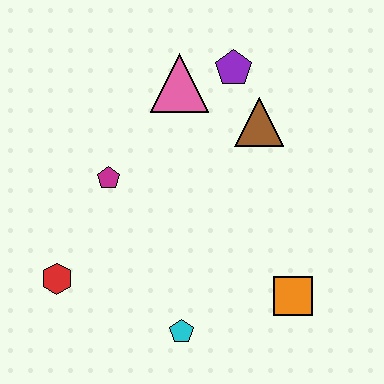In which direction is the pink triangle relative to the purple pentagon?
The pink triangle is to the left of the purple pentagon.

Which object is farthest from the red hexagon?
The purple pentagon is farthest from the red hexagon.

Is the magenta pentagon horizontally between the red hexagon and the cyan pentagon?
Yes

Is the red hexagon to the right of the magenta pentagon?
No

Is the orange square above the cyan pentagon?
Yes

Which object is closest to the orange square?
The cyan pentagon is closest to the orange square.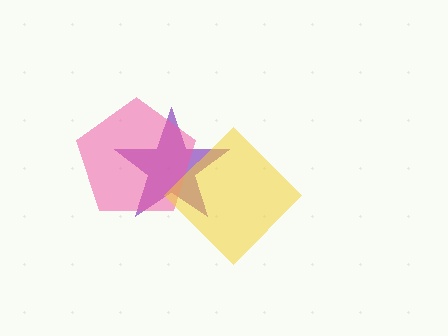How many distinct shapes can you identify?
There are 3 distinct shapes: a purple star, a pink pentagon, a yellow diamond.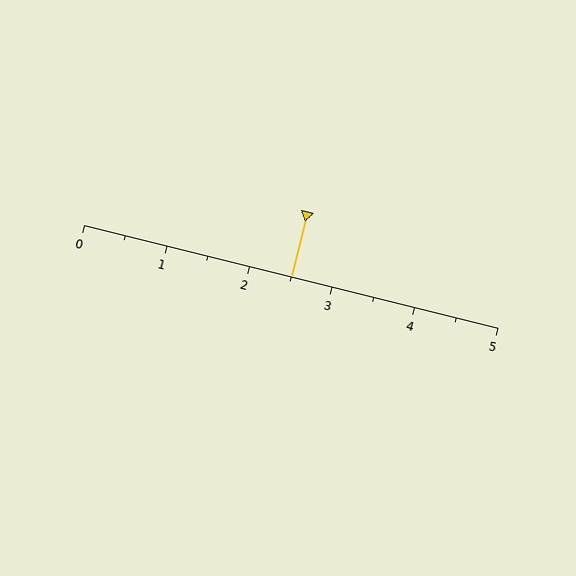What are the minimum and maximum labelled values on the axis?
The axis runs from 0 to 5.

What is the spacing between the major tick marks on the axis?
The major ticks are spaced 1 apart.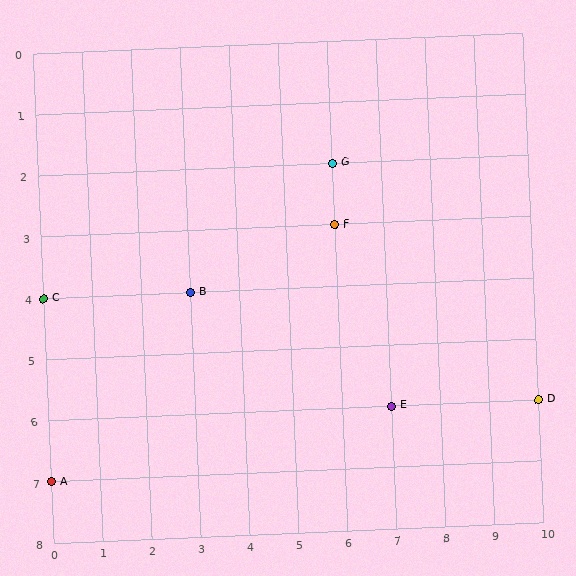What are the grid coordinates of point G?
Point G is at grid coordinates (6, 2).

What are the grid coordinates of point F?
Point F is at grid coordinates (6, 3).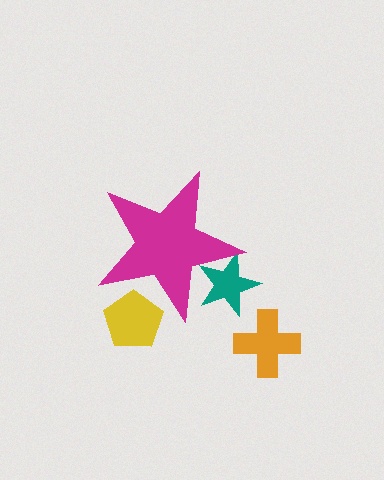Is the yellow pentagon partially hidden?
Yes, the yellow pentagon is partially hidden behind the magenta star.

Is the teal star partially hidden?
Yes, the teal star is partially hidden behind the magenta star.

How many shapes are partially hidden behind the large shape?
2 shapes are partially hidden.